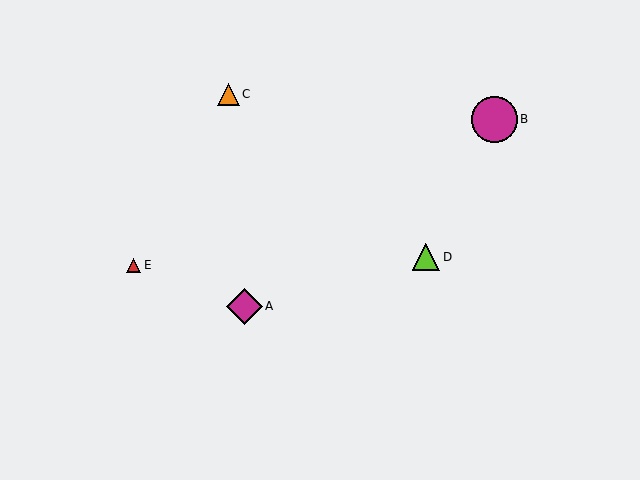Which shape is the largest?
The magenta circle (labeled B) is the largest.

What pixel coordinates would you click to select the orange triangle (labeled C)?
Click at (229, 94) to select the orange triangle C.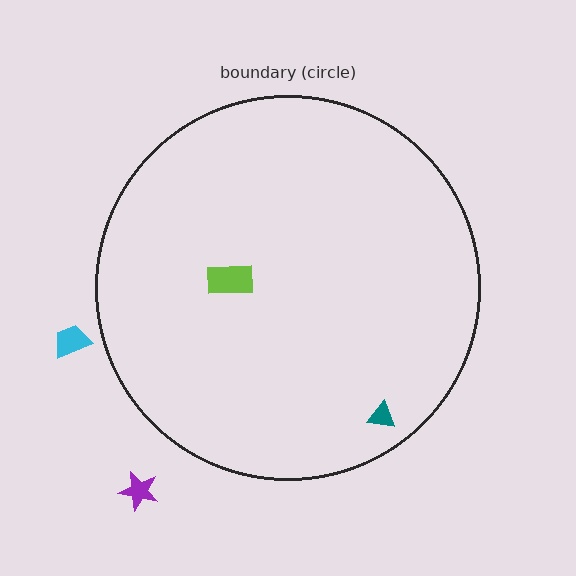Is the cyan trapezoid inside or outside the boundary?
Outside.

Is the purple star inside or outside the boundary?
Outside.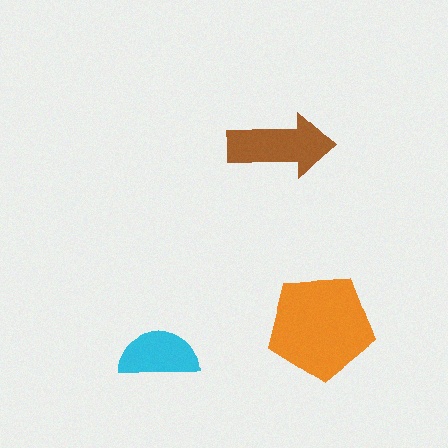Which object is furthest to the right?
The orange pentagon is rightmost.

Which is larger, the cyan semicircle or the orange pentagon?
The orange pentagon.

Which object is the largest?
The orange pentagon.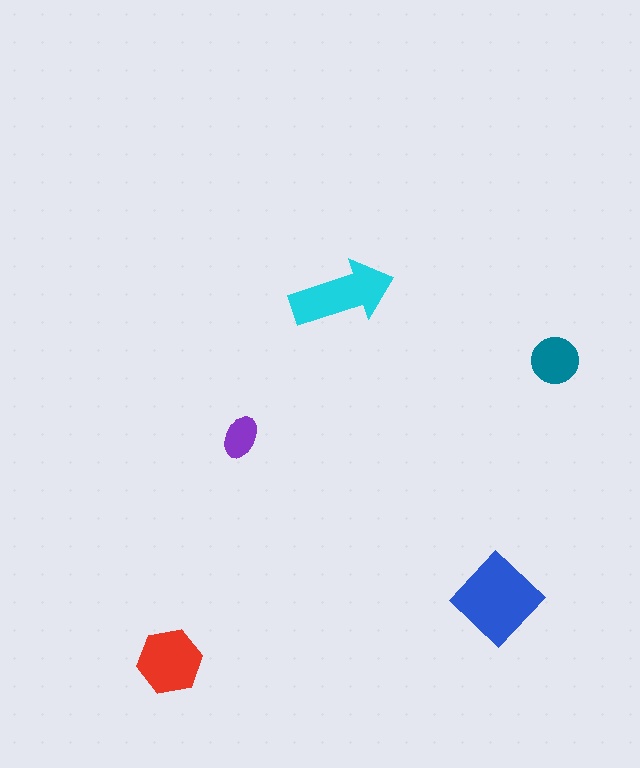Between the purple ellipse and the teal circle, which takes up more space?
The teal circle.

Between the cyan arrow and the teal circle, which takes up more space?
The cyan arrow.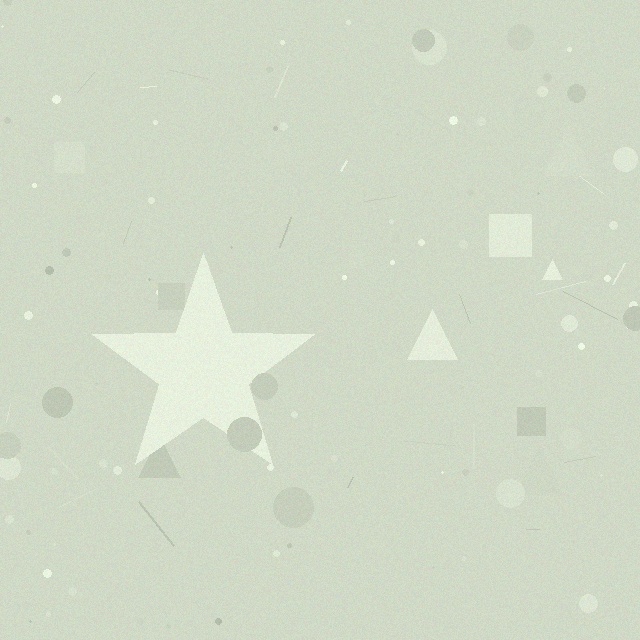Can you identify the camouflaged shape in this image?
The camouflaged shape is a star.